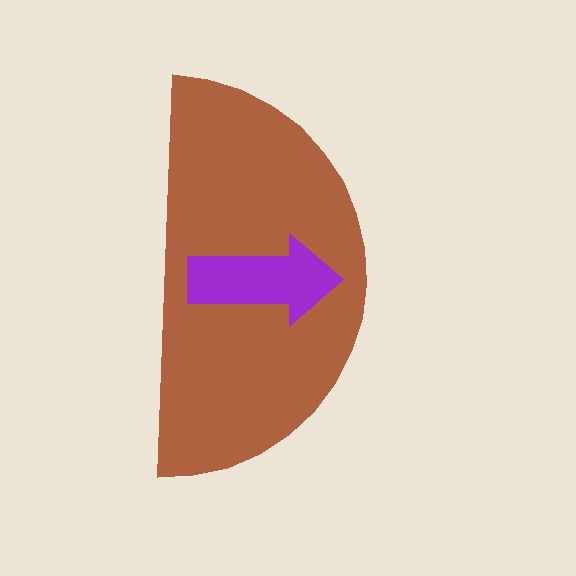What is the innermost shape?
The purple arrow.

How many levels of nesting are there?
2.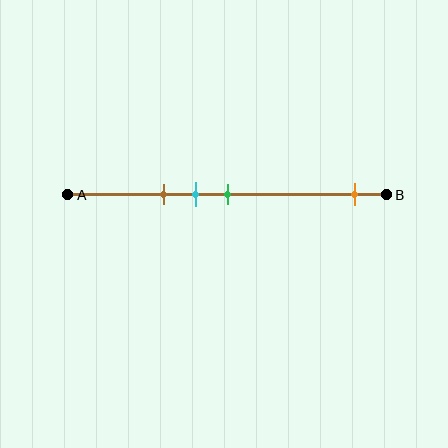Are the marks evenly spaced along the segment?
No, the marks are not evenly spaced.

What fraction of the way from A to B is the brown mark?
The brown mark is approximately 30% (0.3) of the way from A to B.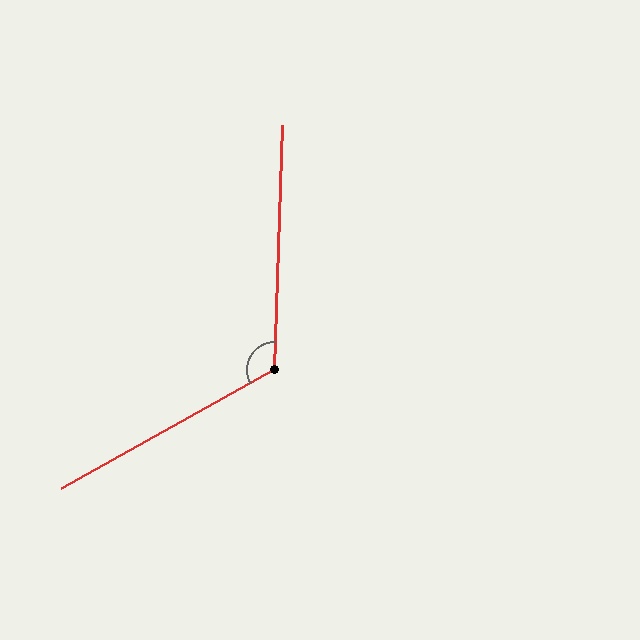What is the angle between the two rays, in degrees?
Approximately 121 degrees.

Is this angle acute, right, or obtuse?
It is obtuse.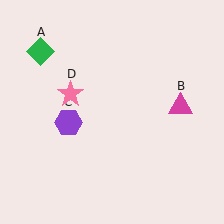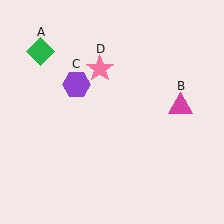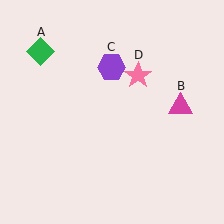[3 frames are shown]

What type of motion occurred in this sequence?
The purple hexagon (object C), pink star (object D) rotated clockwise around the center of the scene.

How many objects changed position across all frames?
2 objects changed position: purple hexagon (object C), pink star (object D).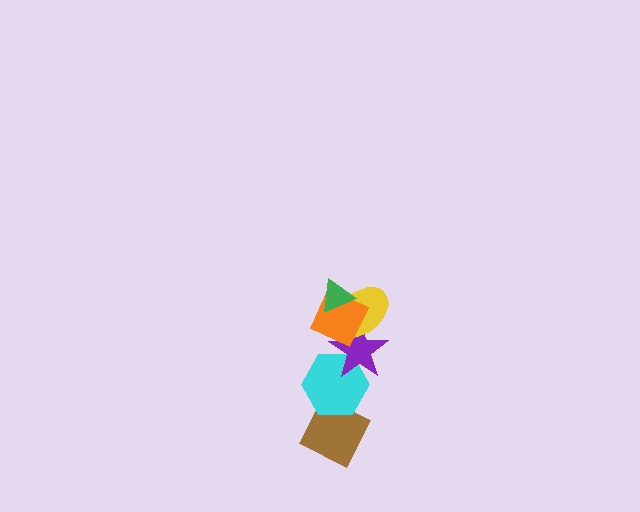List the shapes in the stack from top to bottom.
From top to bottom: the green triangle, the orange square, the yellow ellipse, the purple star, the cyan hexagon, the brown diamond.